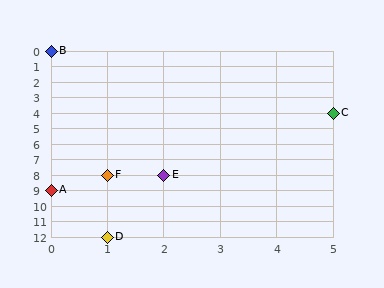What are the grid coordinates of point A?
Point A is at grid coordinates (0, 9).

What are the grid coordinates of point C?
Point C is at grid coordinates (5, 4).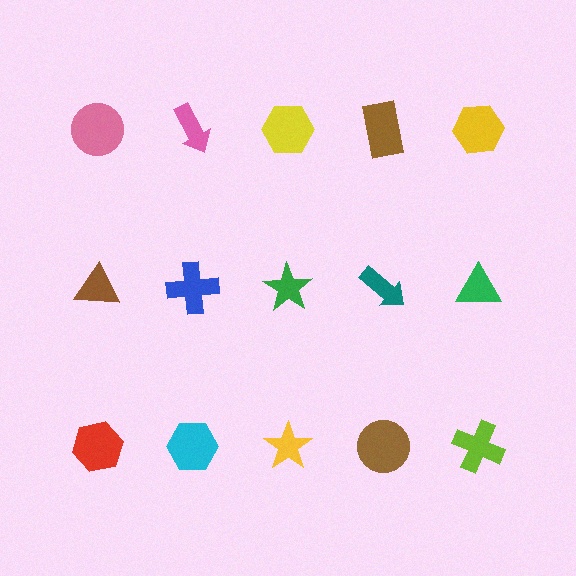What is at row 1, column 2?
A pink arrow.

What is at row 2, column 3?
A green star.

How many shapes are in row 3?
5 shapes.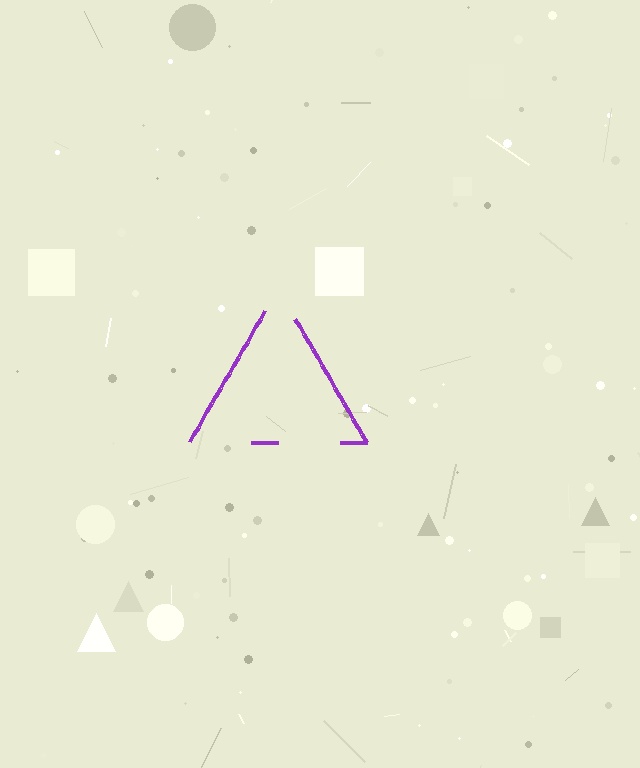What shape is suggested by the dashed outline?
The dashed outline suggests a triangle.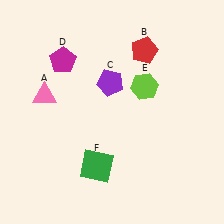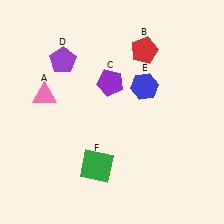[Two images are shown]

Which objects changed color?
D changed from magenta to purple. E changed from lime to blue.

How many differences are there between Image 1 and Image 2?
There are 2 differences between the two images.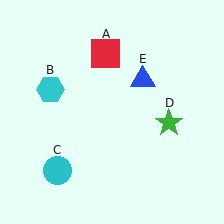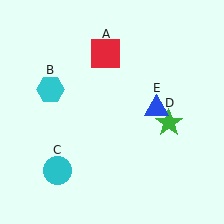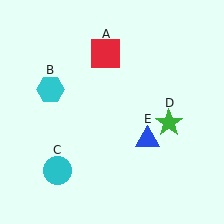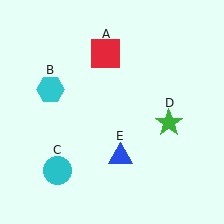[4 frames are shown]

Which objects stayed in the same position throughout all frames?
Red square (object A) and cyan hexagon (object B) and cyan circle (object C) and green star (object D) remained stationary.